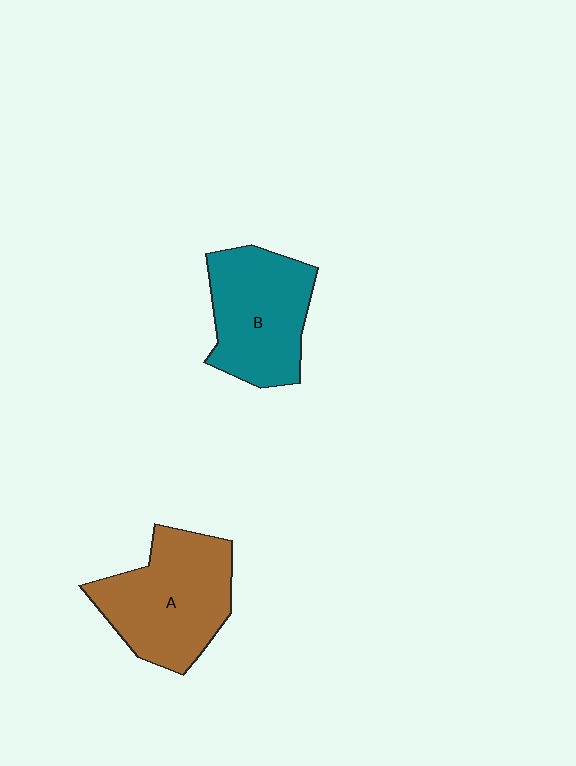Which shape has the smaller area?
Shape B (teal).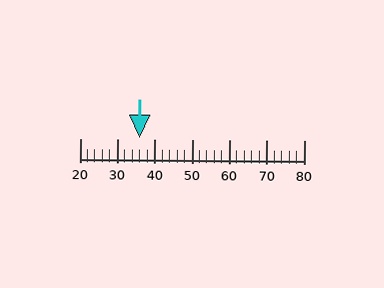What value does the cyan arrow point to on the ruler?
The cyan arrow points to approximately 36.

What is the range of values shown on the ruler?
The ruler shows values from 20 to 80.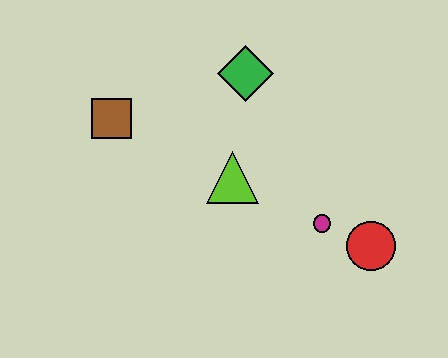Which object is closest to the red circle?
The magenta circle is closest to the red circle.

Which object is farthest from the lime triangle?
The red circle is farthest from the lime triangle.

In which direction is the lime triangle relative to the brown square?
The lime triangle is to the right of the brown square.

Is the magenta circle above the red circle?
Yes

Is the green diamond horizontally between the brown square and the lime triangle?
No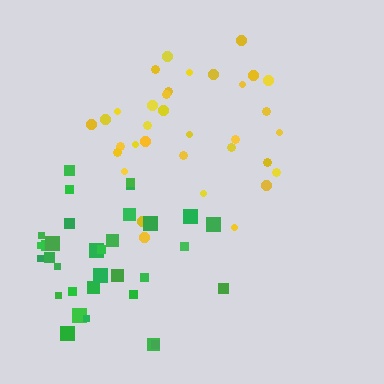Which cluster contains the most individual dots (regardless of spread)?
Yellow (34).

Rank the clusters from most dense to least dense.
green, yellow.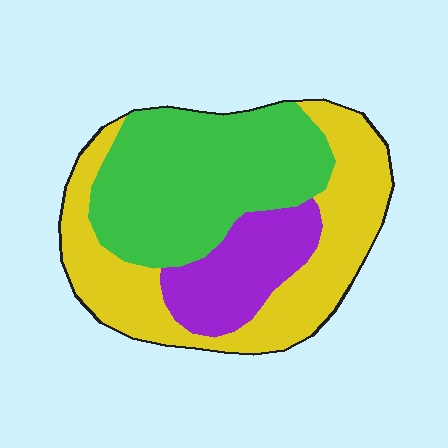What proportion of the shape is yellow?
Yellow covers 40% of the shape.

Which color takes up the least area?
Purple, at roughly 20%.